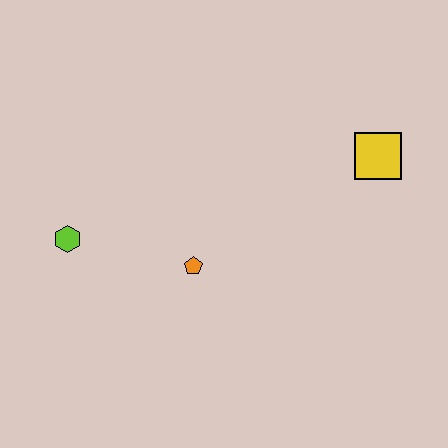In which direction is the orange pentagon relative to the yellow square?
The orange pentagon is to the left of the yellow square.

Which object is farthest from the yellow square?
The lime hexagon is farthest from the yellow square.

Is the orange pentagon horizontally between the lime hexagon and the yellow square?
Yes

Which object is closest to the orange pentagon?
The lime hexagon is closest to the orange pentagon.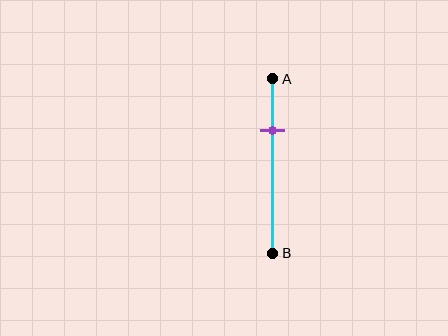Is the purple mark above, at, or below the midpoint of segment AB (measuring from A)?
The purple mark is above the midpoint of segment AB.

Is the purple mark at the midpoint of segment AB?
No, the mark is at about 30% from A, not at the 50% midpoint.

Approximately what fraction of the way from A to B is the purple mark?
The purple mark is approximately 30% of the way from A to B.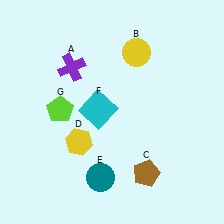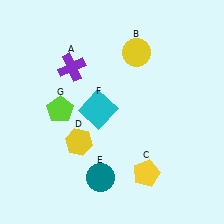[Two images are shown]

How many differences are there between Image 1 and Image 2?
There is 1 difference between the two images.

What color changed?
The pentagon (C) changed from brown in Image 1 to yellow in Image 2.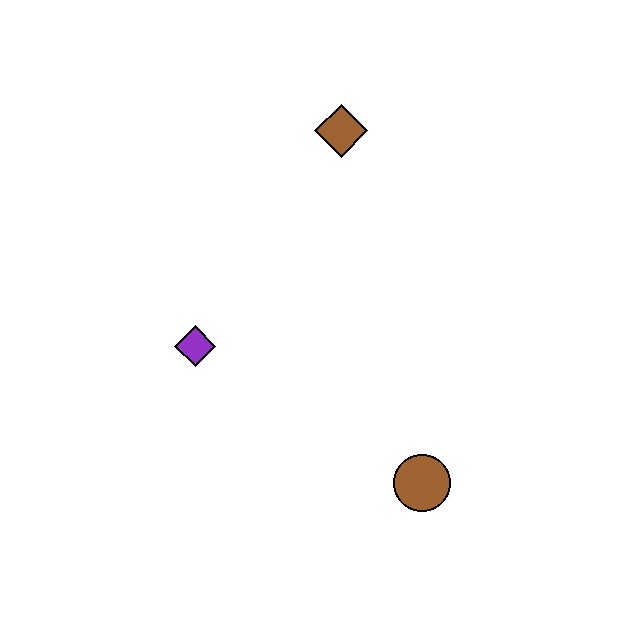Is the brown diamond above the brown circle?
Yes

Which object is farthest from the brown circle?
The brown diamond is farthest from the brown circle.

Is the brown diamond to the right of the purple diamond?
Yes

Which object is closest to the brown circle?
The purple diamond is closest to the brown circle.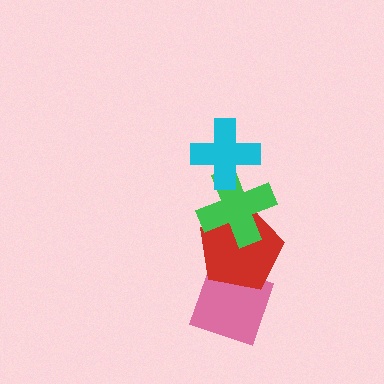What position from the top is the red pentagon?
The red pentagon is 3rd from the top.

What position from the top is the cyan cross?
The cyan cross is 1st from the top.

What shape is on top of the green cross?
The cyan cross is on top of the green cross.